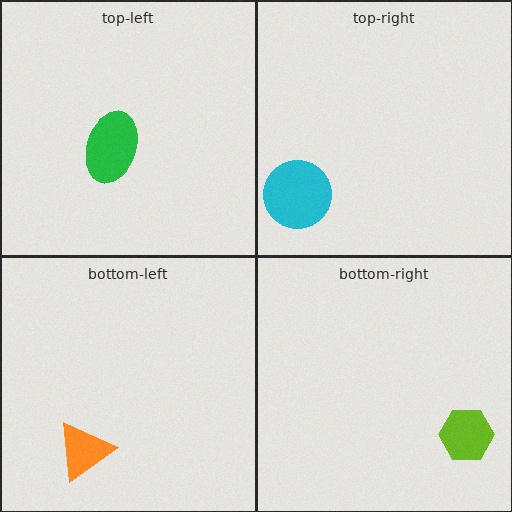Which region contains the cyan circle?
The top-right region.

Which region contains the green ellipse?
The top-left region.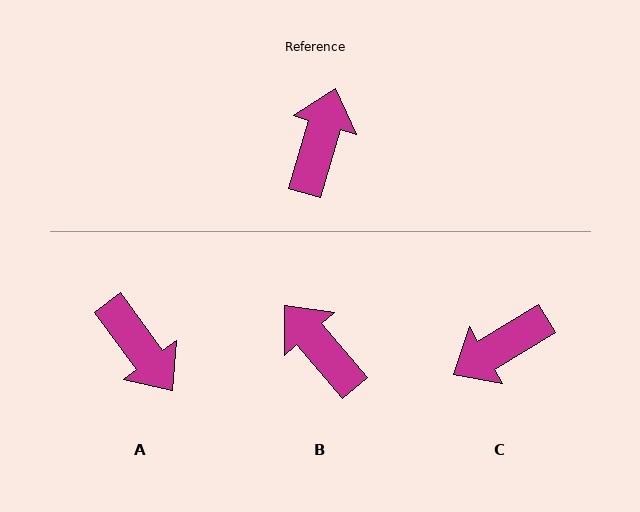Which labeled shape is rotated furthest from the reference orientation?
C, about 137 degrees away.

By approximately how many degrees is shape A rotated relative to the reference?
Approximately 127 degrees clockwise.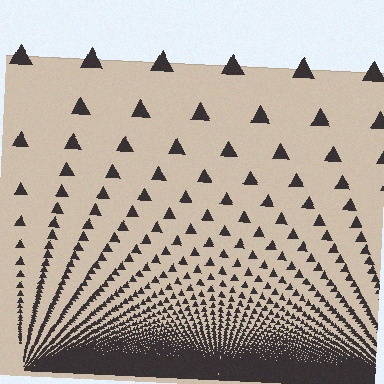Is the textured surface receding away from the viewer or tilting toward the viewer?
The surface appears to tilt toward the viewer. Texture elements get larger and sparser toward the top.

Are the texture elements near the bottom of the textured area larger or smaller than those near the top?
Smaller. The gradient is inverted — elements near the bottom are smaller and denser.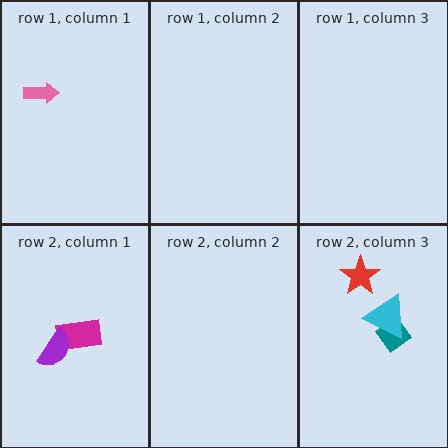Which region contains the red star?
The row 2, column 3 region.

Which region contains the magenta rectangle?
The row 2, column 1 region.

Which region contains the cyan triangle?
The row 2, column 3 region.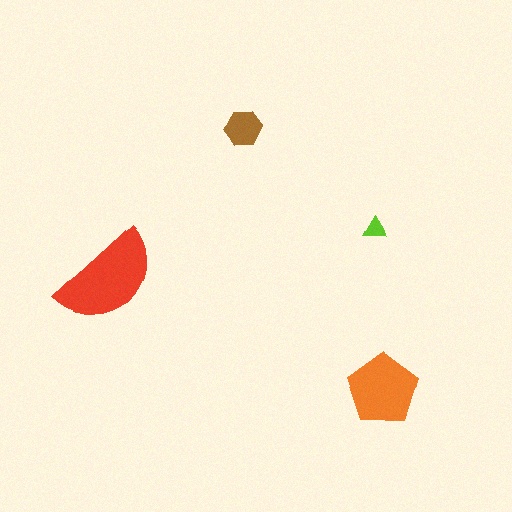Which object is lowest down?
The orange pentagon is bottommost.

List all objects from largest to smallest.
The red semicircle, the orange pentagon, the brown hexagon, the lime triangle.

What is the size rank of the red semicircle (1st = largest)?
1st.